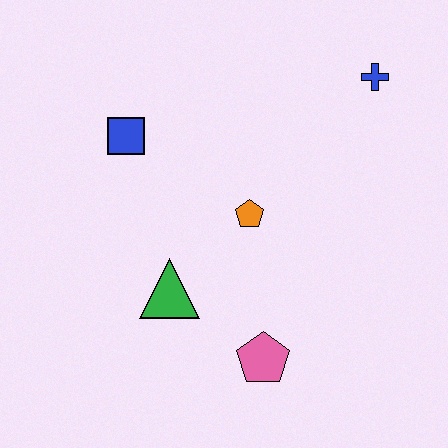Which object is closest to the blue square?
The orange pentagon is closest to the blue square.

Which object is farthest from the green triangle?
The blue cross is farthest from the green triangle.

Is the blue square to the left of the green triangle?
Yes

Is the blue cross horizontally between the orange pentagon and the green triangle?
No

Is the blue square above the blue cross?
No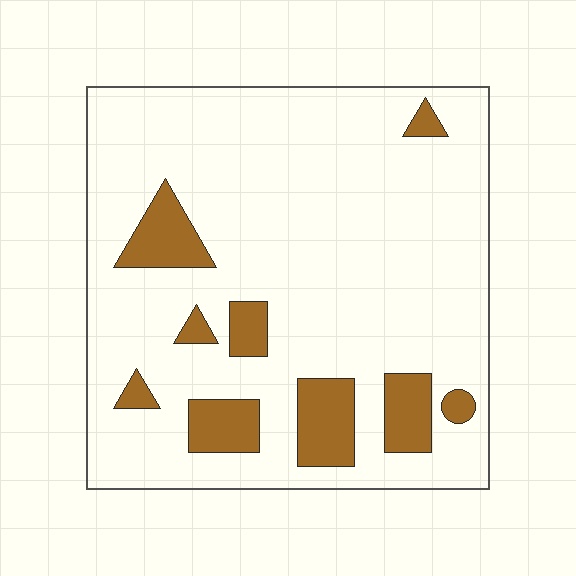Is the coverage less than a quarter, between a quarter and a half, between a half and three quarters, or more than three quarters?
Less than a quarter.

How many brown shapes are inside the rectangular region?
9.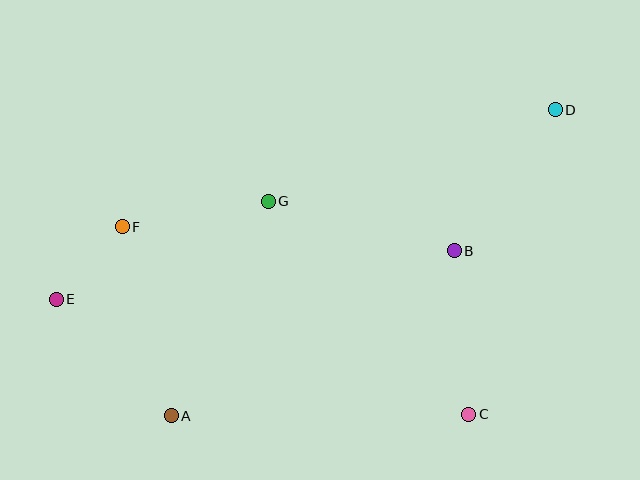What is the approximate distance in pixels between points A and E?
The distance between A and E is approximately 163 pixels.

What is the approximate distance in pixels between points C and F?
The distance between C and F is approximately 394 pixels.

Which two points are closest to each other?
Points E and F are closest to each other.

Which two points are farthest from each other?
Points D and E are farthest from each other.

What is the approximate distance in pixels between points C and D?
The distance between C and D is approximately 317 pixels.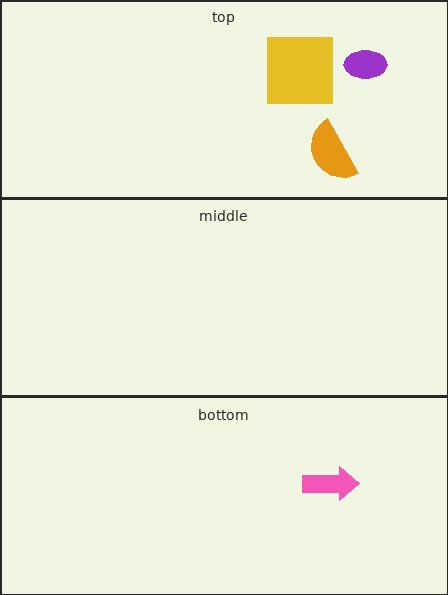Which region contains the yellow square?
The top region.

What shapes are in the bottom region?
The pink arrow.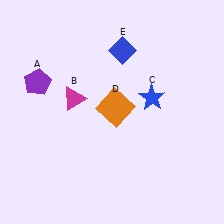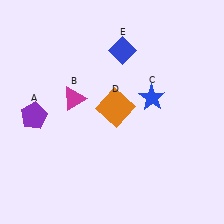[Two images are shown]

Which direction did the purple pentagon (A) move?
The purple pentagon (A) moved down.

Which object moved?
The purple pentagon (A) moved down.